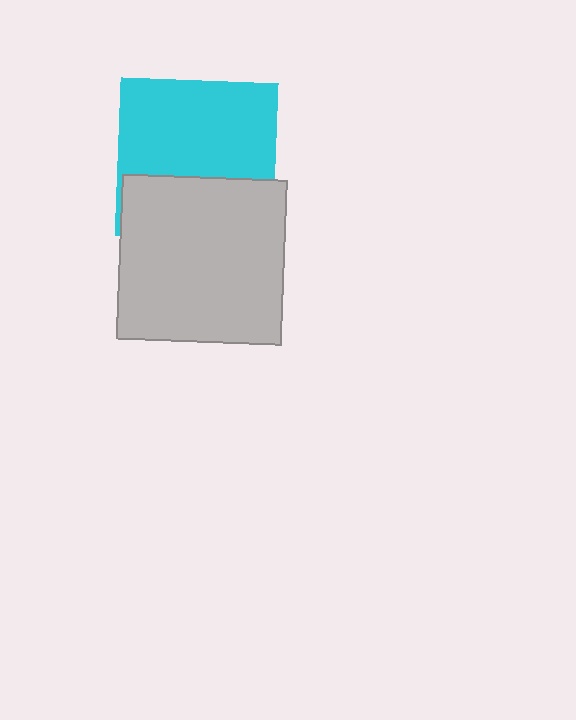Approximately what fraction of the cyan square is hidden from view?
Roughly 38% of the cyan square is hidden behind the light gray square.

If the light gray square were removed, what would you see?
You would see the complete cyan square.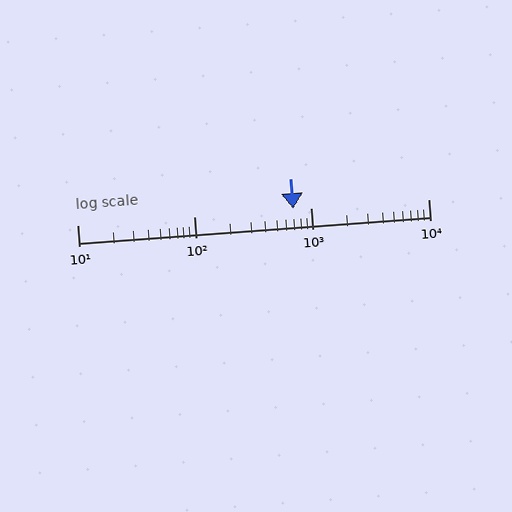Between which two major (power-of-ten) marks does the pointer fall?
The pointer is between 100 and 1000.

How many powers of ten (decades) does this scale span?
The scale spans 3 decades, from 10 to 10000.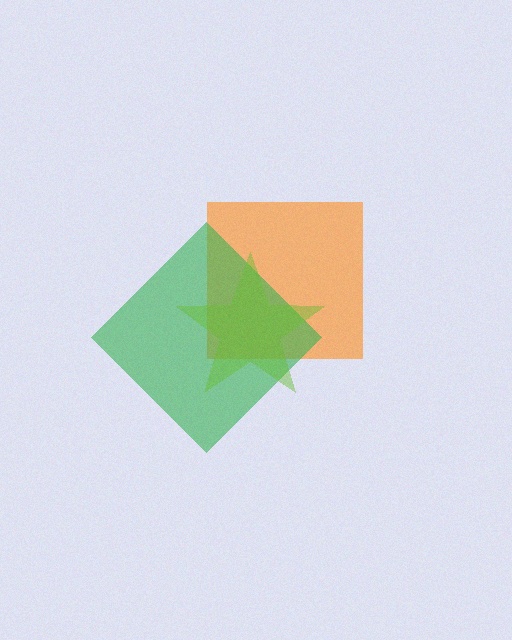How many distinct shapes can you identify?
There are 3 distinct shapes: an orange square, a green diamond, a lime star.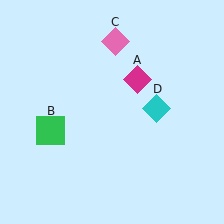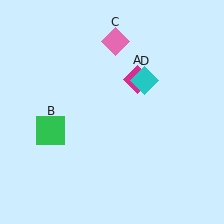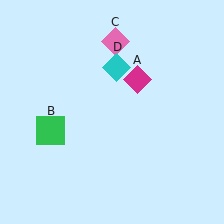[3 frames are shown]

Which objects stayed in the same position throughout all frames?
Magenta diamond (object A) and green square (object B) and pink diamond (object C) remained stationary.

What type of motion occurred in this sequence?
The cyan diamond (object D) rotated counterclockwise around the center of the scene.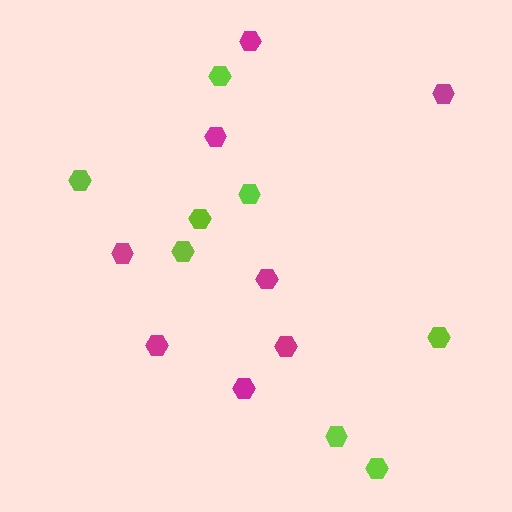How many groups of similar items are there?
There are 2 groups: one group of lime hexagons (8) and one group of magenta hexagons (8).